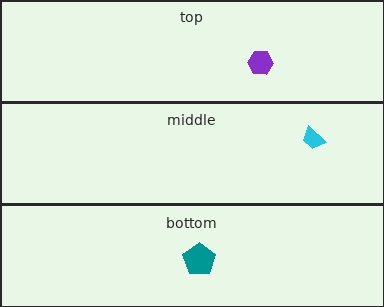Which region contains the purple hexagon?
The top region.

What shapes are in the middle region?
The cyan trapezoid.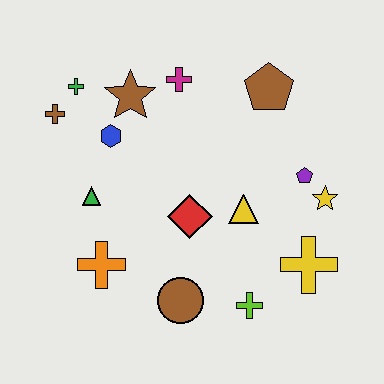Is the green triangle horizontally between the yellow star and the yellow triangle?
No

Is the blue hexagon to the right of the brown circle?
No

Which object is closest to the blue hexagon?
The brown star is closest to the blue hexagon.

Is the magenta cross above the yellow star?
Yes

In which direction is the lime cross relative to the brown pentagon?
The lime cross is below the brown pentagon.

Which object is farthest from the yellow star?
The brown cross is farthest from the yellow star.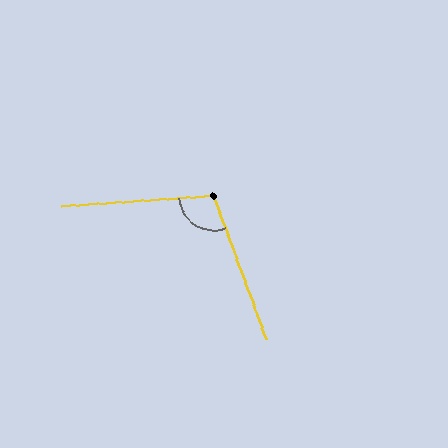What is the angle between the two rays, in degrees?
Approximately 106 degrees.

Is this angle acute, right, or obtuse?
It is obtuse.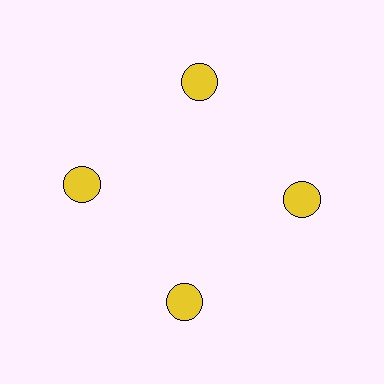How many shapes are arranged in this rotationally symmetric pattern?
There are 4 shapes, arranged in 4 groups of 1.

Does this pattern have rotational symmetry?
Yes, this pattern has 4-fold rotational symmetry. It looks the same after rotating 90 degrees around the center.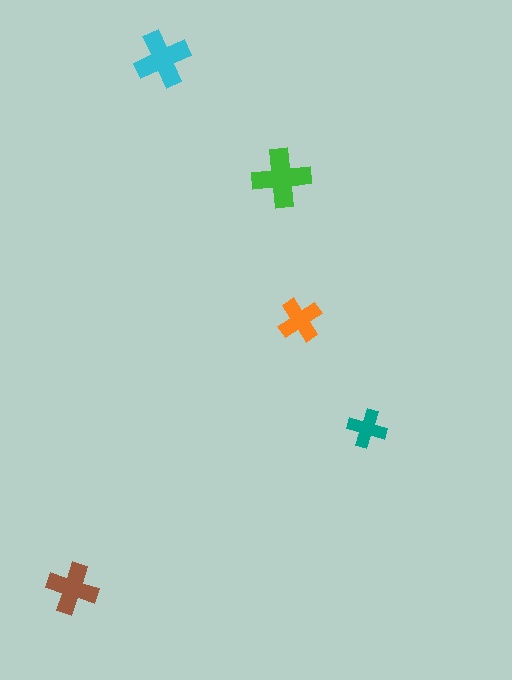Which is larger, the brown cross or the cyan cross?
The cyan one.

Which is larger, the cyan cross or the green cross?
The green one.